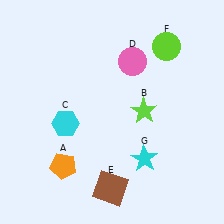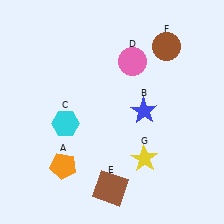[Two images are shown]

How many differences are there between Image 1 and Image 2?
There are 3 differences between the two images.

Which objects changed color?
B changed from lime to blue. F changed from lime to brown. G changed from cyan to yellow.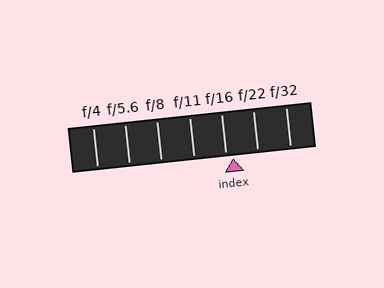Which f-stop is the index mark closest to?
The index mark is closest to f/16.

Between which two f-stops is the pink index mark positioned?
The index mark is between f/16 and f/22.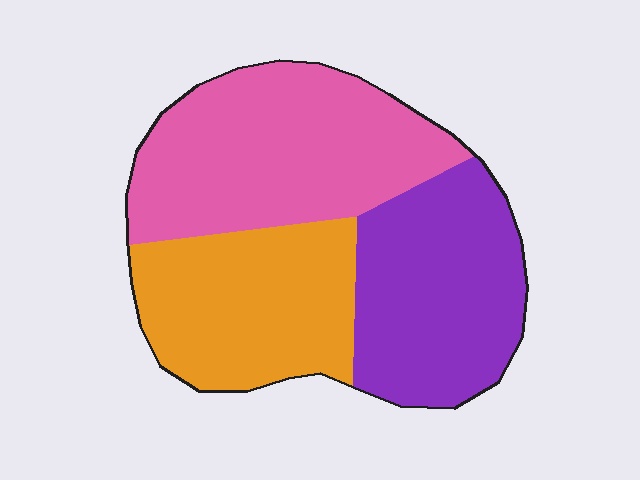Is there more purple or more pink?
Pink.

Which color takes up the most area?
Pink, at roughly 40%.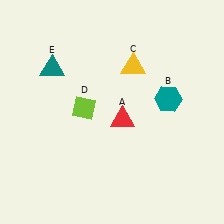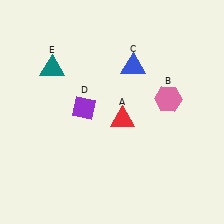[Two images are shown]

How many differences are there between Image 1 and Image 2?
There are 3 differences between the two images.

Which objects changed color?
B changed from teal to pink. C changed from yellow to blue. D changed from lime to purple.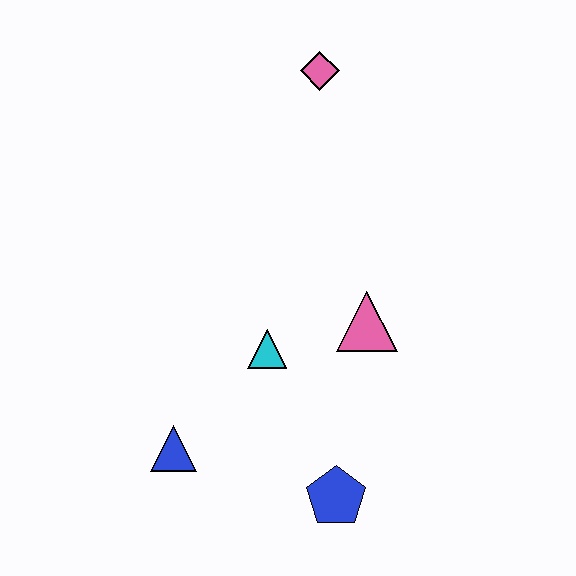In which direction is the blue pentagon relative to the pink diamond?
The blue pentagon is below the pink diamond.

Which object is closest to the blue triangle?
The cyan triangle is closest to the blue triangle.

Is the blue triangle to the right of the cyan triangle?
No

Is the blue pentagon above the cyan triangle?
No